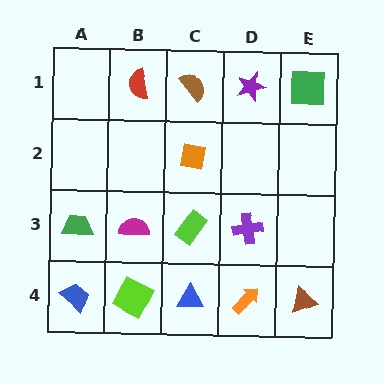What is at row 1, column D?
A purple star.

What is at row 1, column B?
A red semicircle.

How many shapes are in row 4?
5 shapes.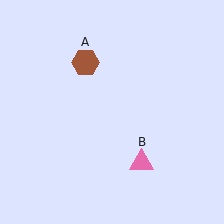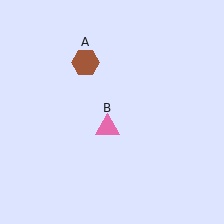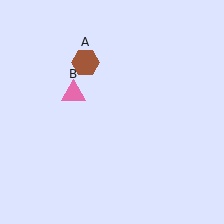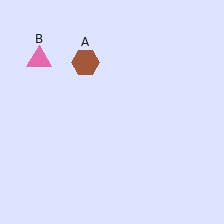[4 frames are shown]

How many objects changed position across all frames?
1 object changed position: pink triangle (object B).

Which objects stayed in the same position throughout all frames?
Brown hexagon (object A) remained stationary.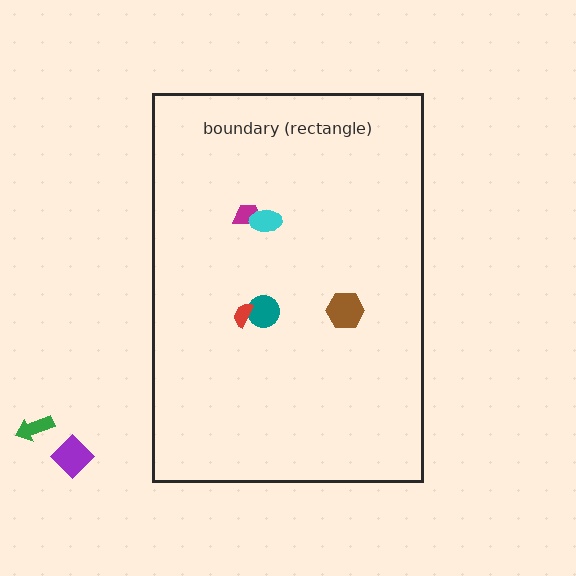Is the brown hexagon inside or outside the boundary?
Inside.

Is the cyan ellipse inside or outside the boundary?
Inside.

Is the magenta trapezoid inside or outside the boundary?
Inside.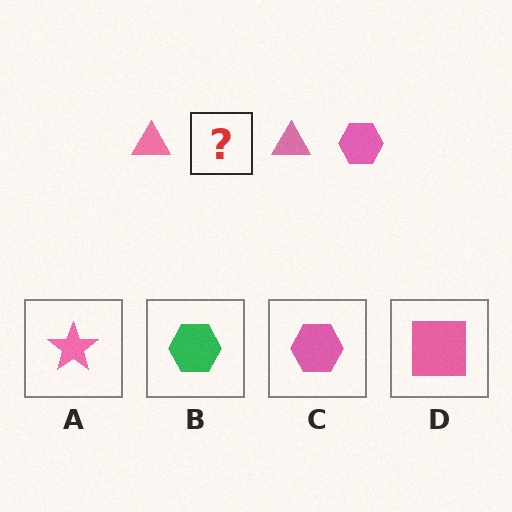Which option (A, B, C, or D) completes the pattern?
C.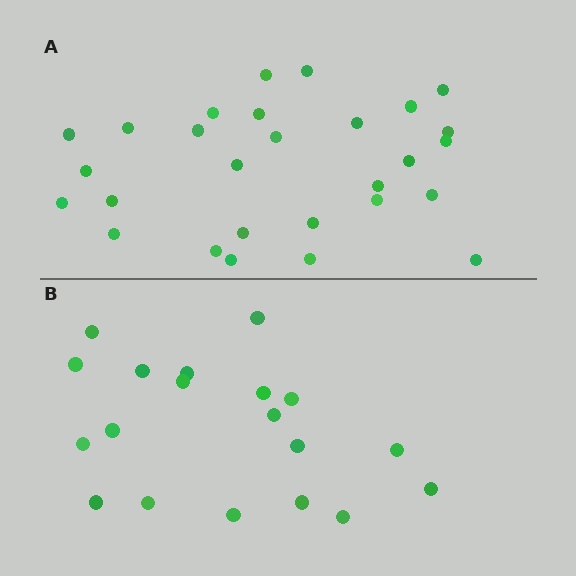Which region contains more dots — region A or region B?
Region A (the top region) has more dots.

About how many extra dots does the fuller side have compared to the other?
Region A has roughly 8 or so more dots than region B.